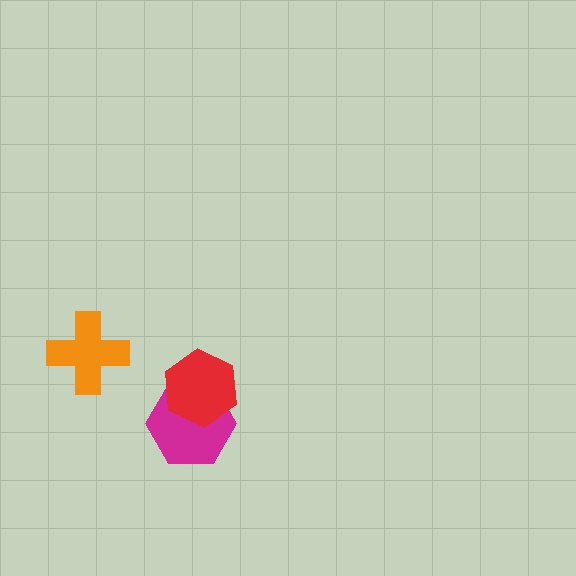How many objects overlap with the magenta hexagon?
1 object overlaps with the magenta hexagon.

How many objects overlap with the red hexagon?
1 object overlaps with the red hexagon.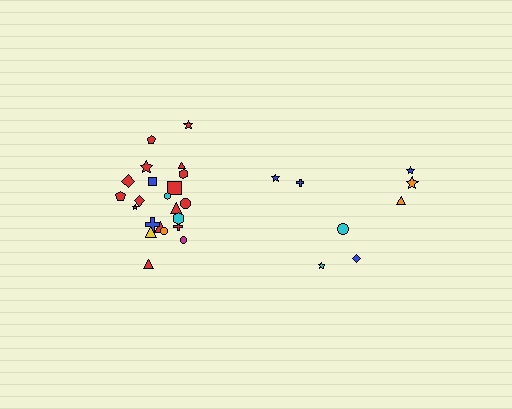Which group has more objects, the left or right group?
The left group.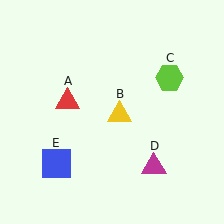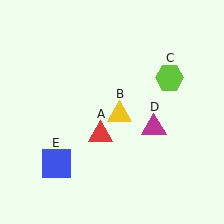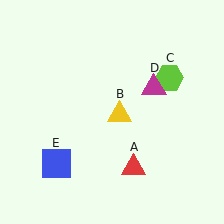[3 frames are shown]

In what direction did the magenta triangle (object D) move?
The magenta triangle (object D) moved up.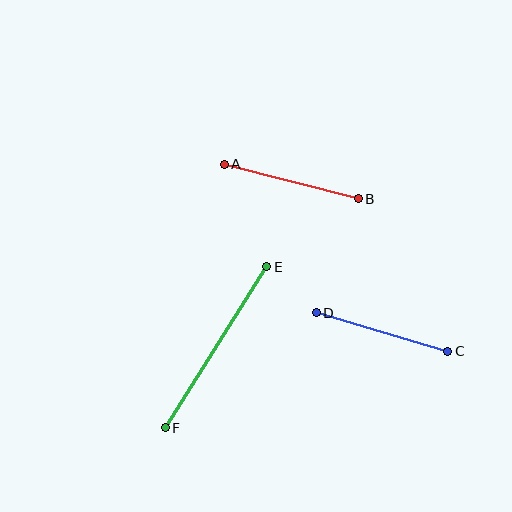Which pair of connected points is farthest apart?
Points E and F are farthest apart.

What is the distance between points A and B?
The distance is approximately 138 pixels.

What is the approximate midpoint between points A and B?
The midpoint is at approximately (291, 182) pixels.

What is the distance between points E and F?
The distance is approximately 190 pixels.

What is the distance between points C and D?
The distance is approximately 137 pixels.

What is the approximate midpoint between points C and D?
The midpoint is at approximately (382, 332) pixels.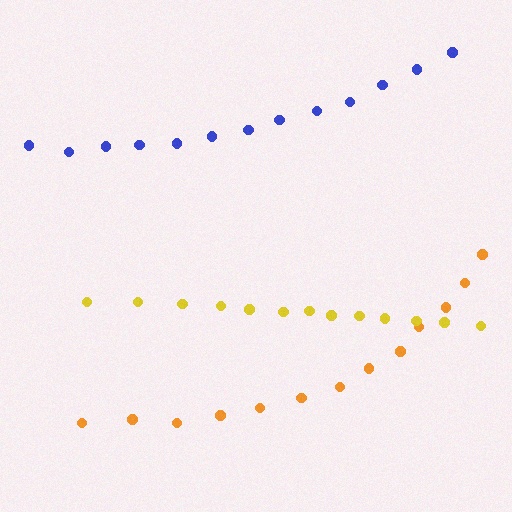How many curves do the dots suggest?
There are 3 distinct paths.